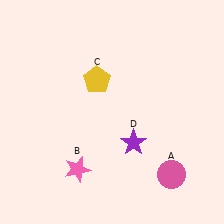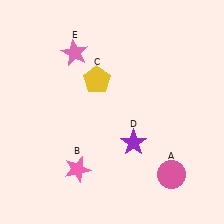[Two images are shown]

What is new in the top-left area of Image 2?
A pink star (E) was added in the top-left area of Image 2.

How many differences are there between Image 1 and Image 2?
There is 1 difference between the two images.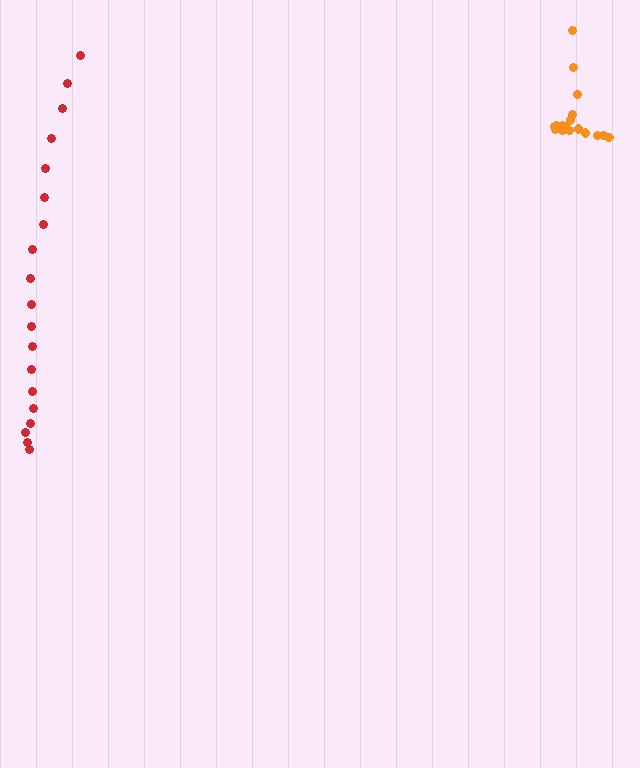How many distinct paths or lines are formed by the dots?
There are 2 distinct paths.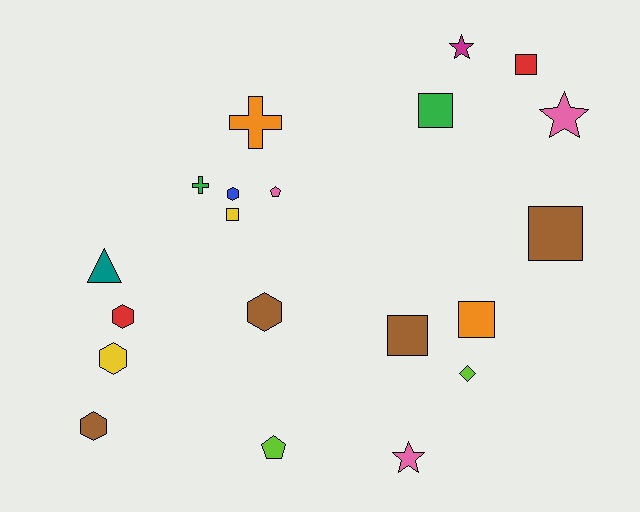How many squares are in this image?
There are 6 squares.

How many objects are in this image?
There are 20 objects.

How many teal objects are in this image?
There is 1 teal object.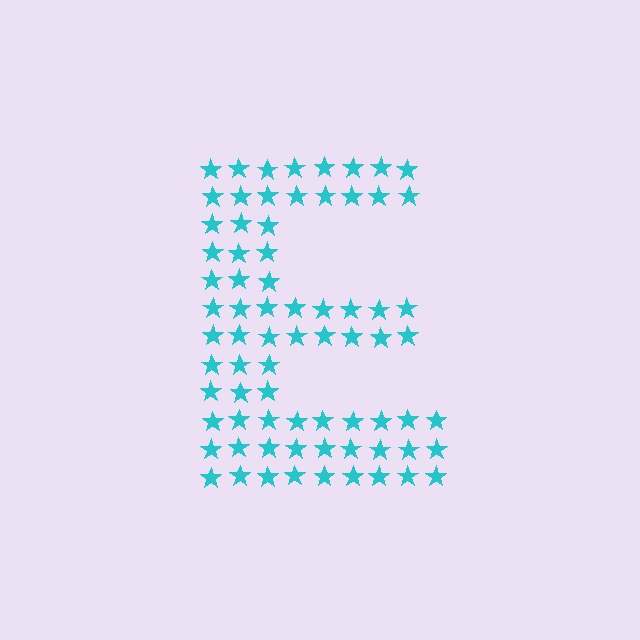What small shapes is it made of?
It is made of small stars.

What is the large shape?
The large shape is the letter E.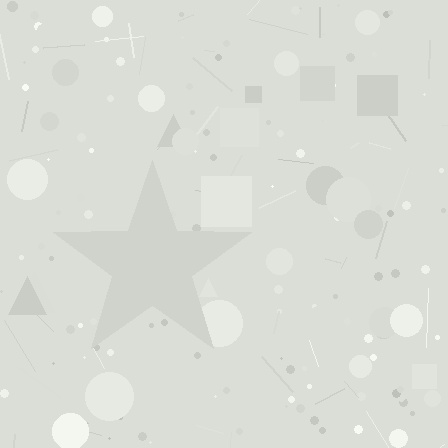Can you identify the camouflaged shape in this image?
The camouflaged shape is a star.